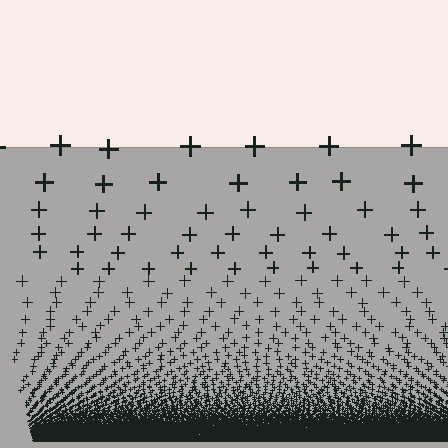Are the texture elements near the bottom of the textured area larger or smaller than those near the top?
Smaller. The gradient is inverted — elements near the bottom are smaller and denser.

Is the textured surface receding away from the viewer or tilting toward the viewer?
The surface appears to tilt toward the viewer. Texture elements get larger and sparser toward the top.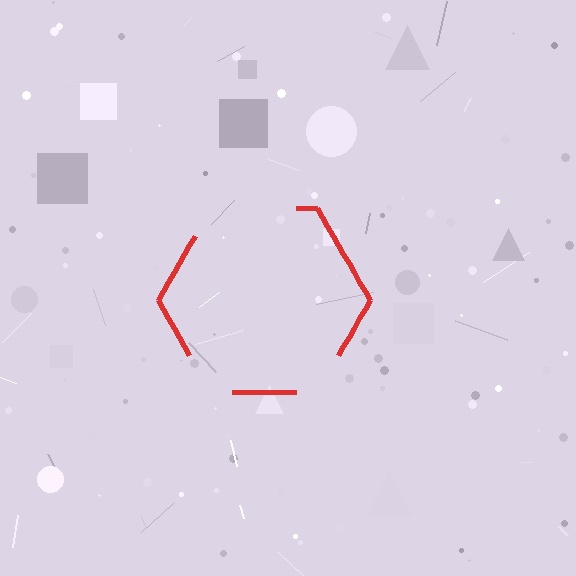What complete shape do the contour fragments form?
The contour fragments form a hexagon.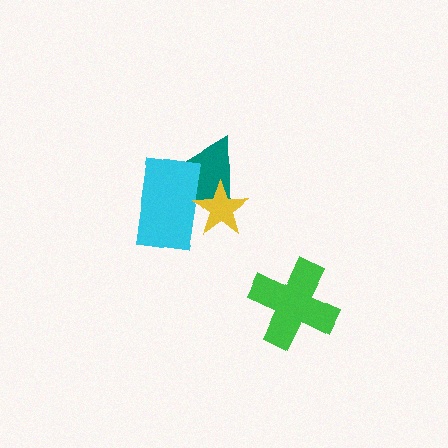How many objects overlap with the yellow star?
2 objects overlap with the yellow star.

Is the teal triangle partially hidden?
Yes, it is partially covered by another shape.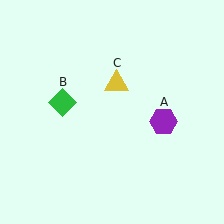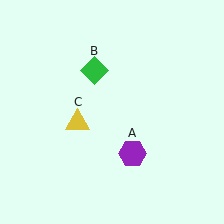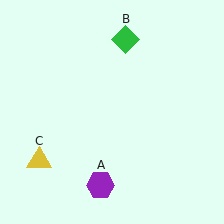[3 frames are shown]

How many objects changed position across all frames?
3 objects changed position: purple hexagon (object A), green diamond (object B), yellow triangle (object C).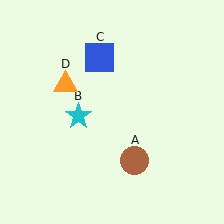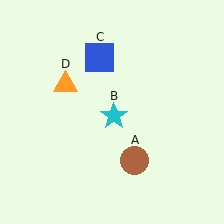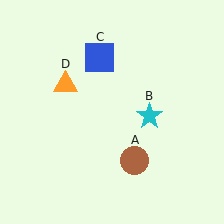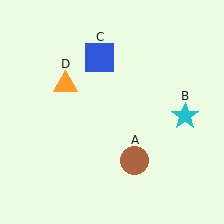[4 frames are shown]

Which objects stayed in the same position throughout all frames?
Brown circle (object A) and blue square (object C) and orange triangle (object D) remained stationary.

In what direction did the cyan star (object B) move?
The cyan star (object B) moved right.